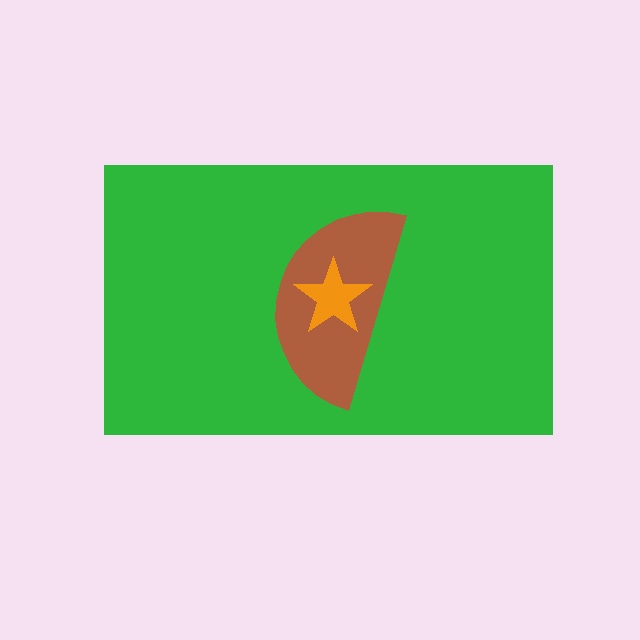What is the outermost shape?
The green rectangle.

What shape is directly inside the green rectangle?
The brown semicircle.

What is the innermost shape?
The orange star.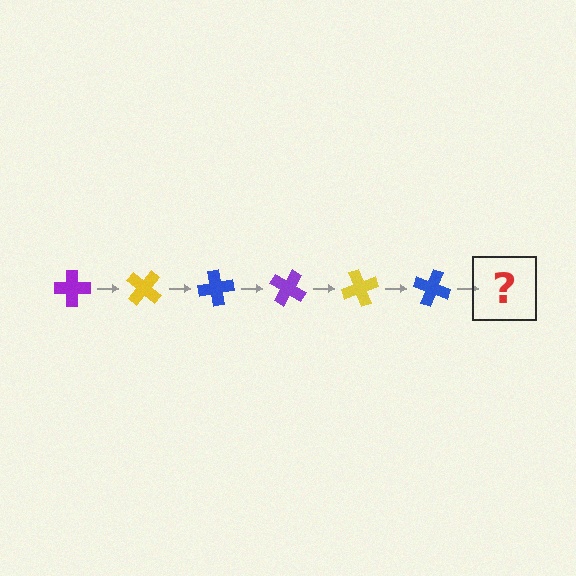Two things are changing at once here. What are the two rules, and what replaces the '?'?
The two rules are that it rotates 40 degrees each step and the color cycles through purple, yellow, and blue. The '?' should be a purple cross, rotated 240 degrees from the start.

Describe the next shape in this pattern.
It should be a purple cross, rotated 240 degrees from the start.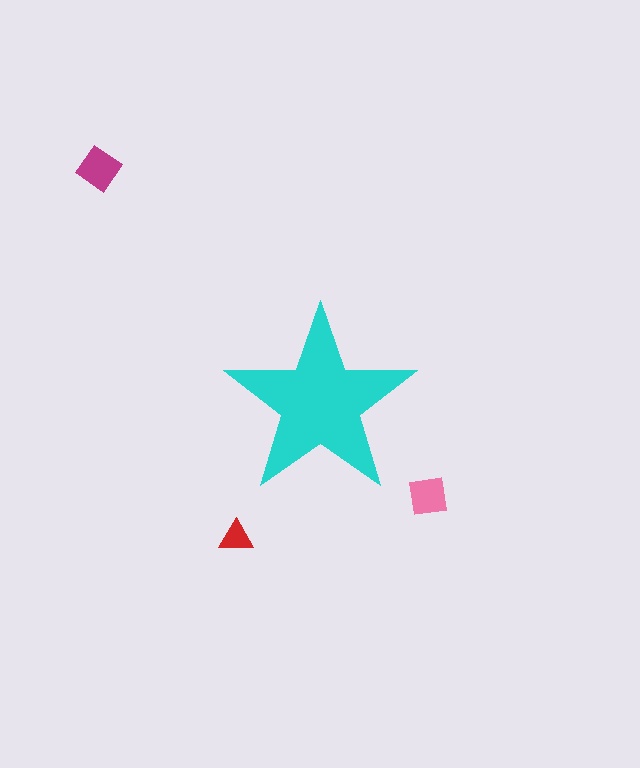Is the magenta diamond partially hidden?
No, the magenta diamond is fully visible.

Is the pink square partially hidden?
No, the pink square is fully visible.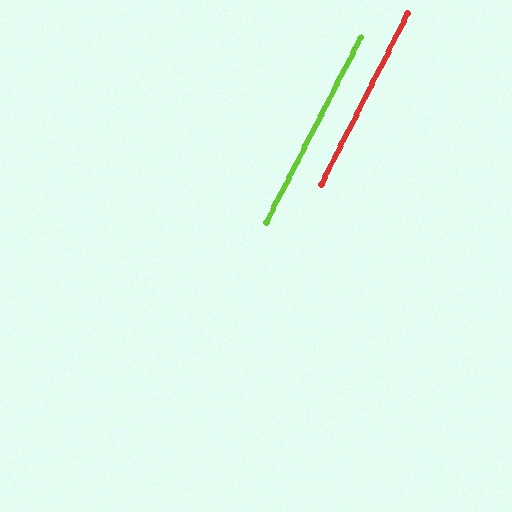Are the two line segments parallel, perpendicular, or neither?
Parallel — their directions differ by only 0.4°.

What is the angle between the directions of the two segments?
Approximately 0 degrees.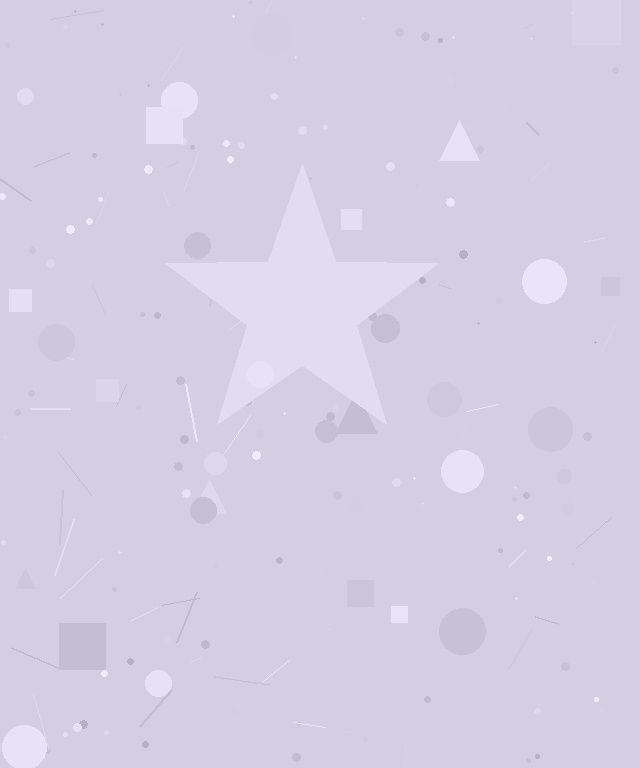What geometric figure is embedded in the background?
A star is embedded in the background.